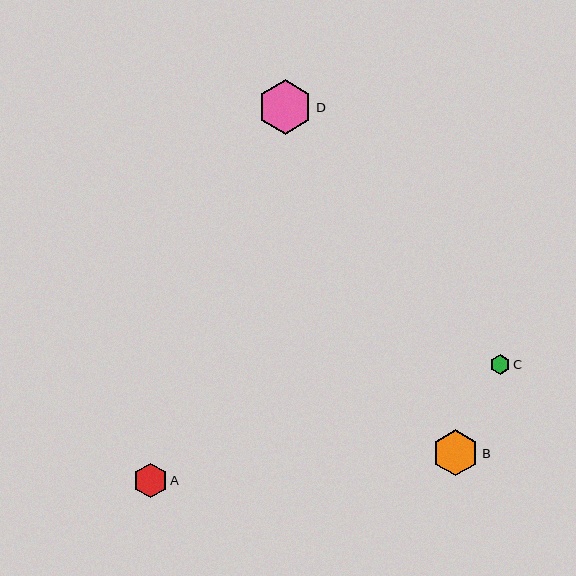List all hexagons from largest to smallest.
From largest to smallest: D, B, A, C.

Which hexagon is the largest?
Hexagon D is the largest with a size of approximately 54 pixels.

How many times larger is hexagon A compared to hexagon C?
Hexagon A is approximately 1.7 times the size of hexagon C.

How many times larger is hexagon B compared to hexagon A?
Hexagon B is approximately 1.4 times the size of hexagon A.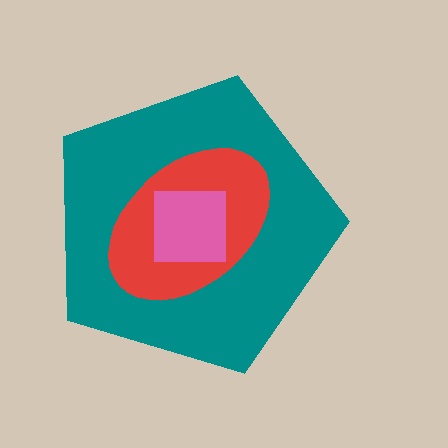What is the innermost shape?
The pink square.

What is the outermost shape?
The teal pentagon.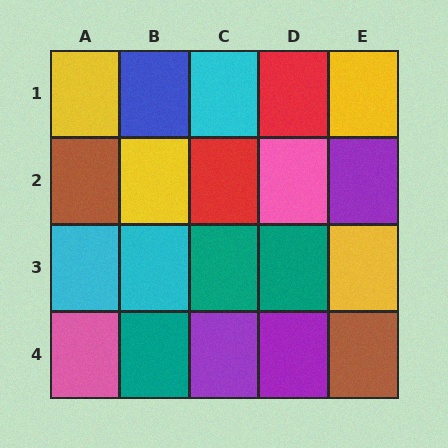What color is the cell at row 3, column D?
Teal.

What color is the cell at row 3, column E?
Yellow.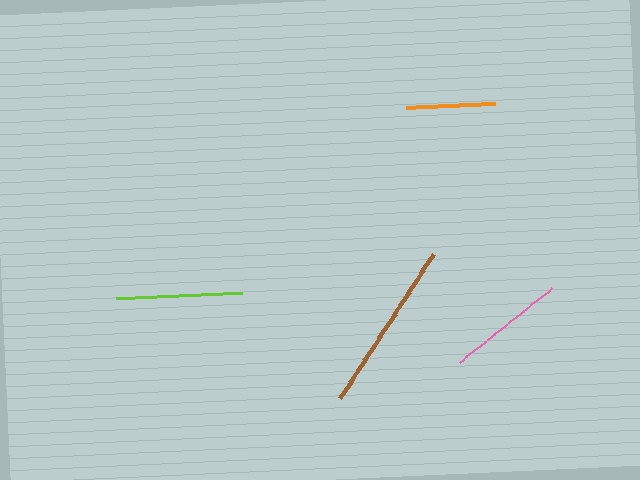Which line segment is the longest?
The brown line is the longest at approximately 173 pixels.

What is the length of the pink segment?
The pink segment is approximately 119 pixels long.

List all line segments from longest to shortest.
From longest to shortest: brown, lime, pink, orange.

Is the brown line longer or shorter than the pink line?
The brown line is longer than the pink line.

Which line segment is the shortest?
The orange line is the shortest at approximately 89 pixels.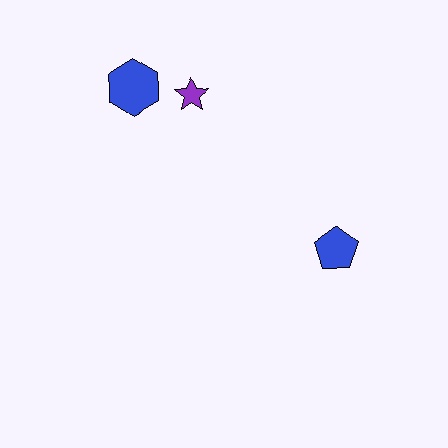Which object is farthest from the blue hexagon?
The blue pentagon is farthest from the blue hexagon.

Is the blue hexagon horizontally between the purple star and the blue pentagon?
No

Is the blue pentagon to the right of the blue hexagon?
Yes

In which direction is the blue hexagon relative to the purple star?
The blue hexagon is to the left of the purple star.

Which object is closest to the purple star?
The blue hexagon is closest to the purple star.